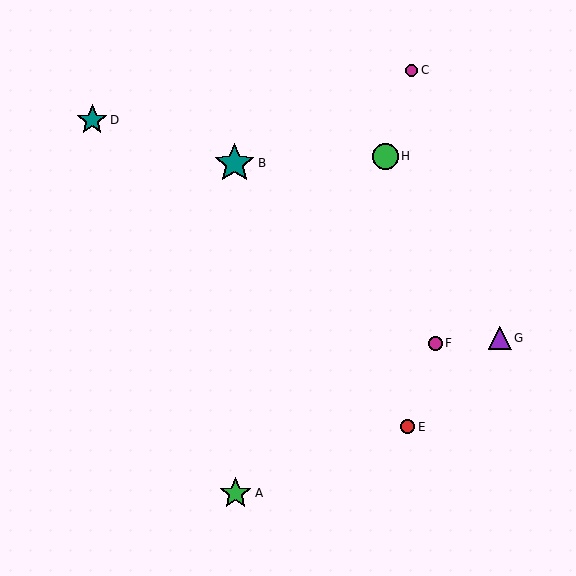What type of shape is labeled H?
Shape H is a green circle.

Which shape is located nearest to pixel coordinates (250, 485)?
The green star (labeled A) at (235, 493) is nearest to that location.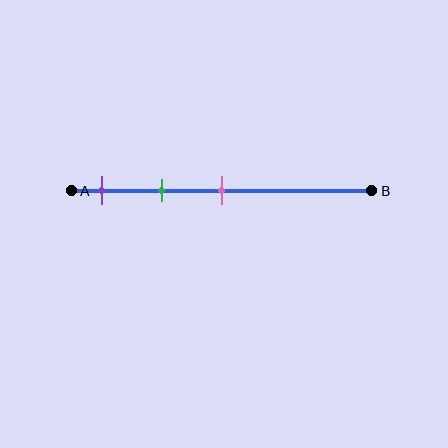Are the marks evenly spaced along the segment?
Yes, the marks are approximately evenly spaced.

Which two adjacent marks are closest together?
The purple and green marks are the closest adjacent pair.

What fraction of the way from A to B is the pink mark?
The pink mark is approximately 50% (0.5) of the way from A to B.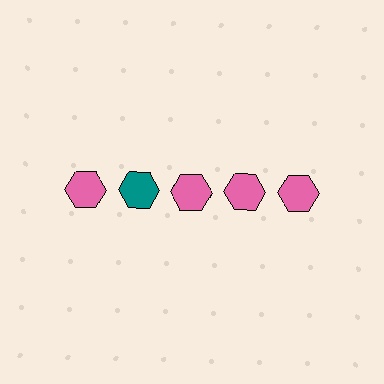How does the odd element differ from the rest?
It has a different color: teal instead of pink.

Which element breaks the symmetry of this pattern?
The teal hexagon in the top row, second from left column breaks the symmetry. All other shapes are pink hexagons.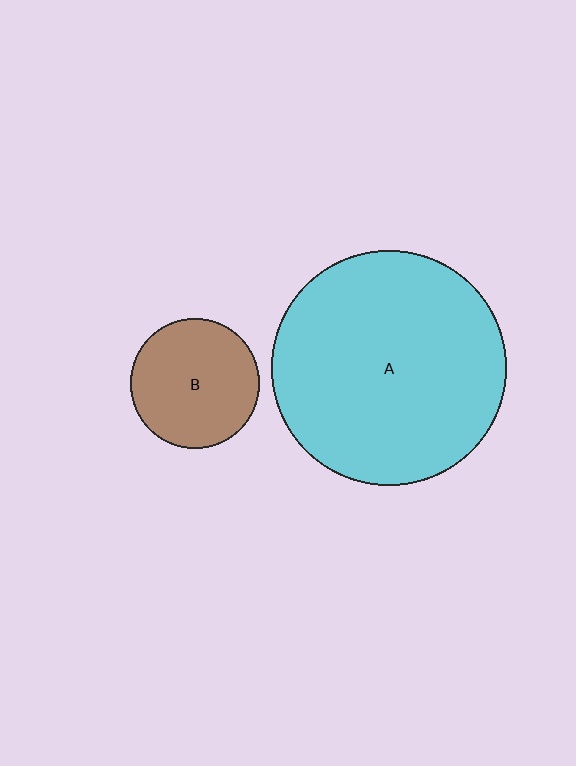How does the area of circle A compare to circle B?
Approximately 3.3 times.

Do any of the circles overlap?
No, none of the circles overlap.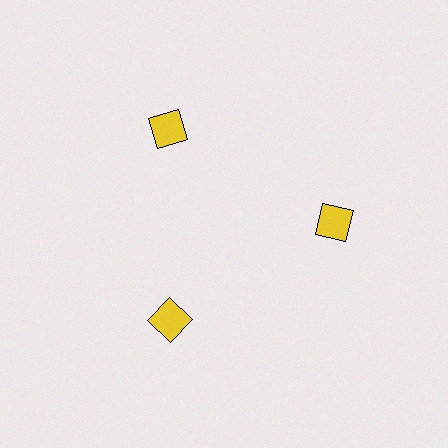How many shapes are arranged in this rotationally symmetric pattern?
There are 3 shapes, arranged in 3 groups of 1.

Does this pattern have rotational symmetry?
Yes, this pattern has 3-fold rotational symmetry. It looks the same after rotating 120 degrees around the center.